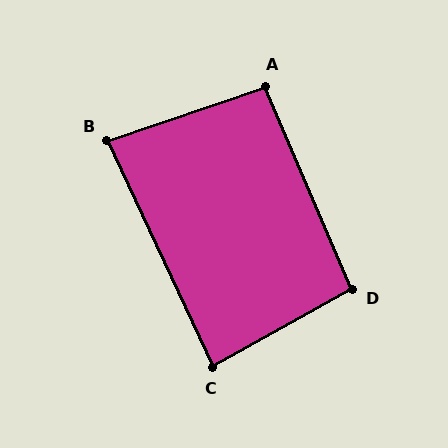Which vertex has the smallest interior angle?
B, at approximately 84 degrees.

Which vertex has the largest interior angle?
D, at approximately 96 degrees.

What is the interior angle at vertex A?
Approximately 94 degrees (approximately right).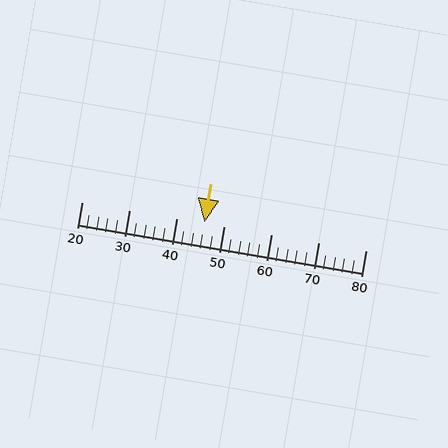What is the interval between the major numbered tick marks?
The major tick marks are spaced 10 units apart.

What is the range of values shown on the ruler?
The ruler shows values from 20 to 80.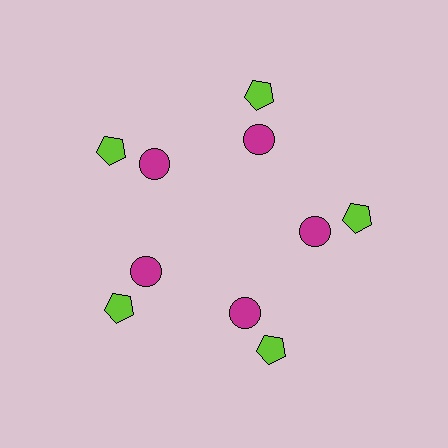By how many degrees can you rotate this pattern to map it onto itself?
The pattern maps onto itself every 72 degrees of rotation.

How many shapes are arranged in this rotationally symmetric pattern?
There are 10 shapes, arranged in 5 groups of 2.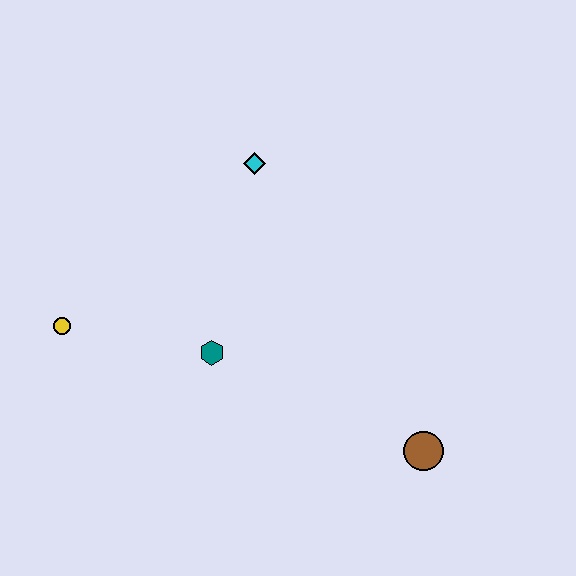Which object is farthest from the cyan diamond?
The brown circle is farthest from the cyan diamond.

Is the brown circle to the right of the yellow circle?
Yes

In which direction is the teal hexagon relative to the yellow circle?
The teal hexagon is to the right of the yellow circle.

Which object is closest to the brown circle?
The teal hexagon is closest to the brown circle.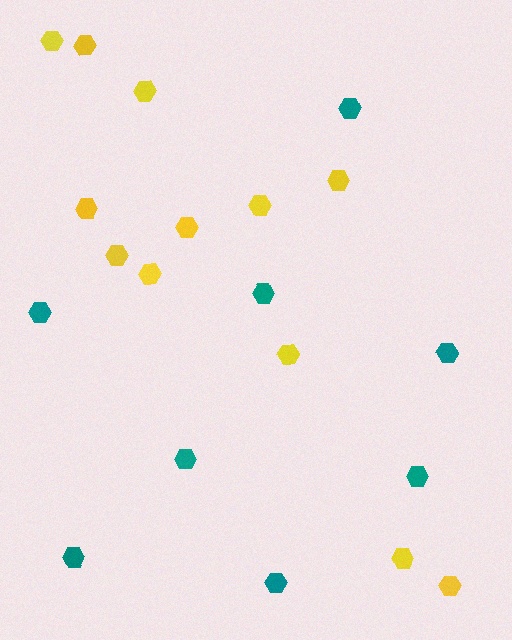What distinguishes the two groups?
There are 2 groups: one group of teal hexagons (8) and one group of yellow hexagons (12).